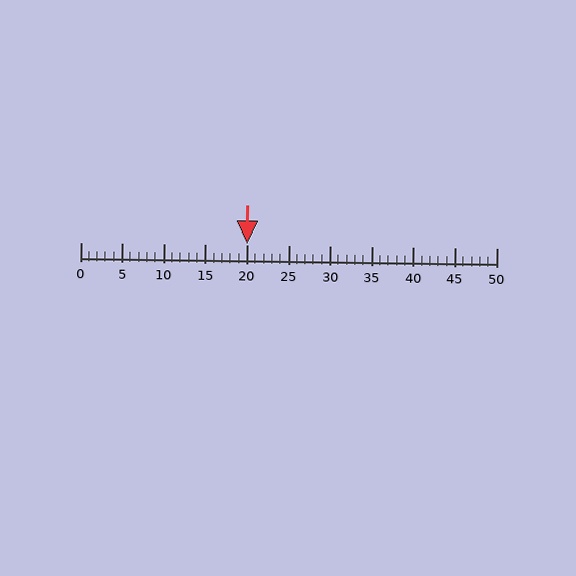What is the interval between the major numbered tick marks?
The major tick marks are spaced 5 units apart.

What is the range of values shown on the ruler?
The ruler shows values from 0 to 50.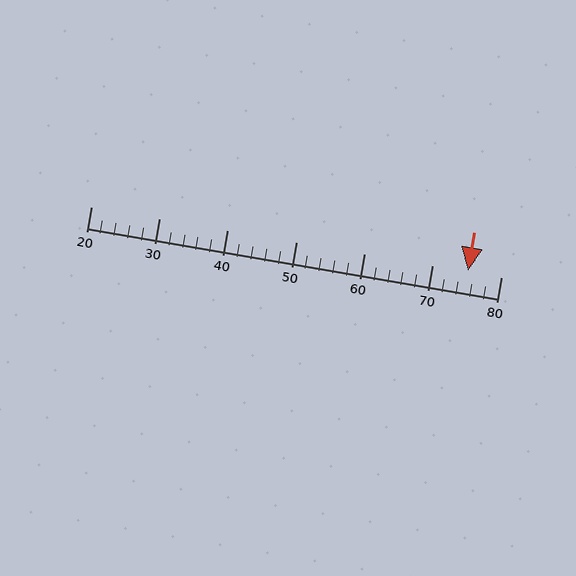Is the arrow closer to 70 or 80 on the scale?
The arrow is closer to 80.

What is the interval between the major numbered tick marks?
The major tick marks are spaced 10 units apart.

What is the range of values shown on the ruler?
The ruler shows values from 20 to 80.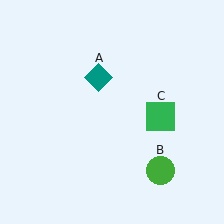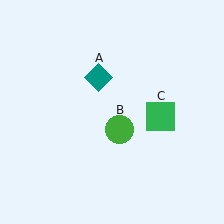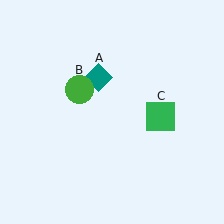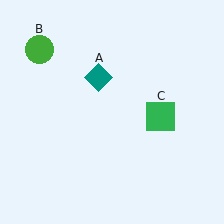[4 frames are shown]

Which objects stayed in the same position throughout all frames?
Teal diamond (object A) and green square (object C) remained stationary.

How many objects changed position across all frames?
1 object changed position: green circle (object B).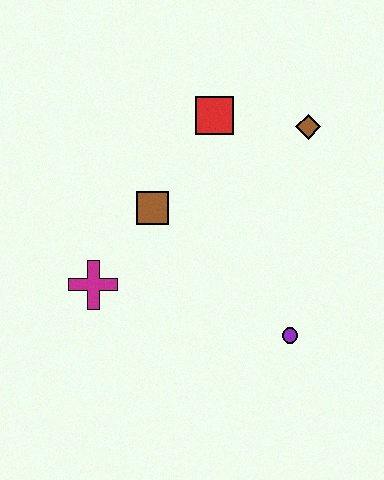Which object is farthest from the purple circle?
The red square is farthest from the purple circle.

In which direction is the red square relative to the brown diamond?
The red square is to the left of the brown diamond.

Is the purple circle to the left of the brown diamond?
Yes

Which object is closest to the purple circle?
The brown square is closest to the purple circle.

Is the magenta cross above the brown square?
No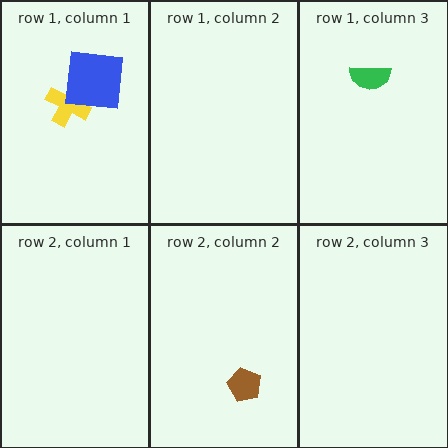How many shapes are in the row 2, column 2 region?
1.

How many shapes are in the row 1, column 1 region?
2.